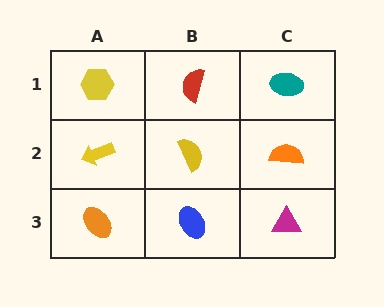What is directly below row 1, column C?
An orange semicircle.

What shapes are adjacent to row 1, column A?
A yellow arrow (row 2, column A), a red semicircle (row 1, column B).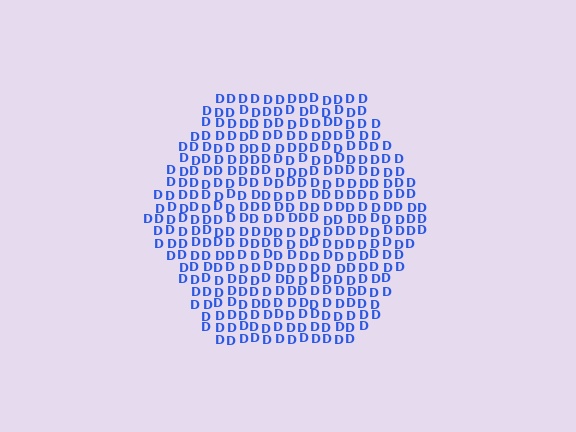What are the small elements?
The small elements are letter D's.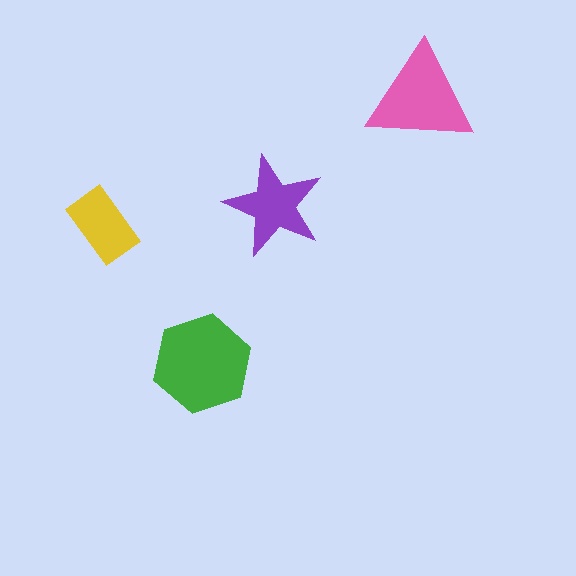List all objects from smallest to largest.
The yellow rectangle, the purple star, the pink triangle, the green hexagon.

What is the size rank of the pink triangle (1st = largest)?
2nd.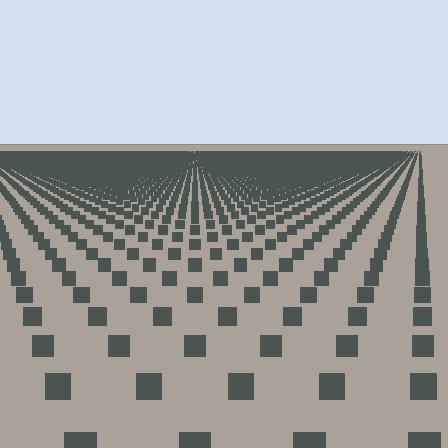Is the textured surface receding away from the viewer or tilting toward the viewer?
The surface is receding away from the viewer. Texture elements get smaller and denser toward the top.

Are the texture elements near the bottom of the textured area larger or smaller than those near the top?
Larger. Near the bottom, elements are closer to the viewer and appear at a bigger on-screen size.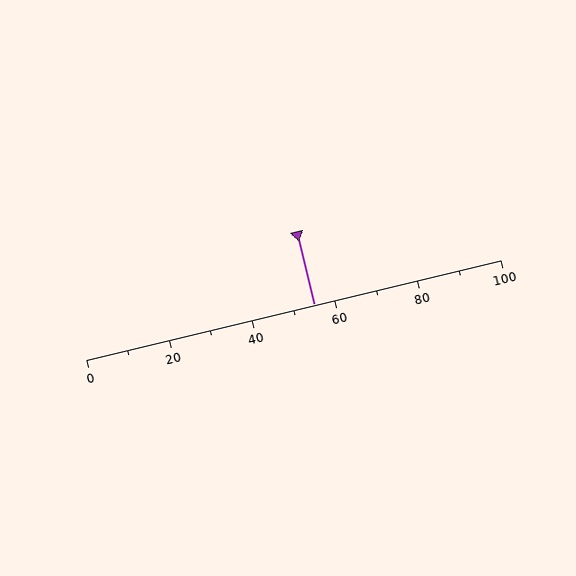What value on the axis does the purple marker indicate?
The marker indicates approximately 55.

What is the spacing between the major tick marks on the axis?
The major ticks are spaced 20 apart.